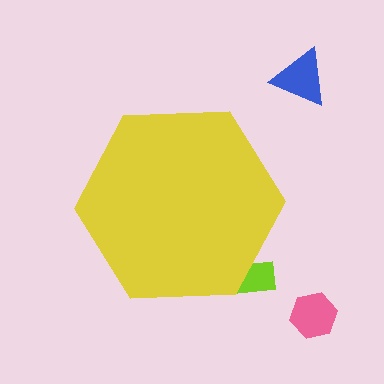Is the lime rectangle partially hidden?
Yes, the lime rectangle is partially hidden behind the yellow hexagon.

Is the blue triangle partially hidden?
No, the blue triangle is fully visible.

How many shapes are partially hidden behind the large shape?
1 shape is partially hidden.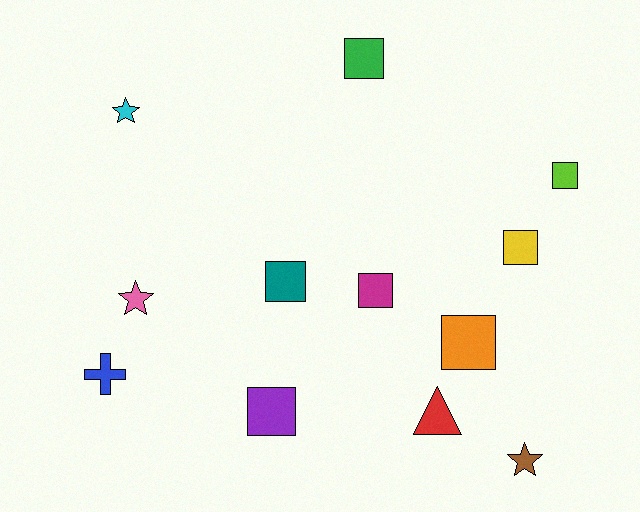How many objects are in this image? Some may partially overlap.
There are 12 objects.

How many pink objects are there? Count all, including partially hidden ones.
There is 1 pink object.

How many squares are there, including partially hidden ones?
There are 7 squares.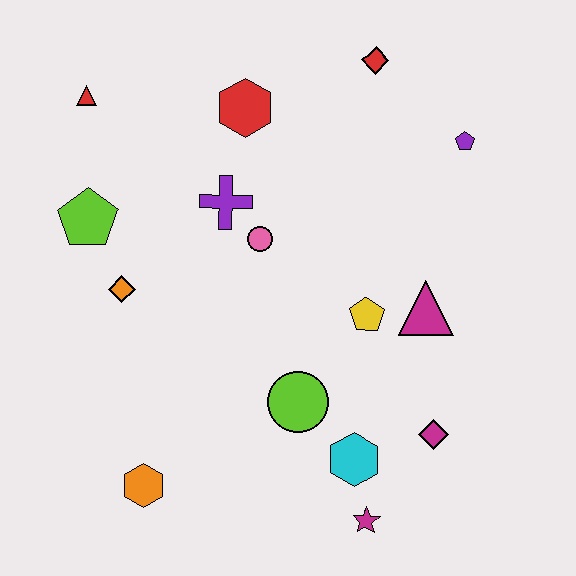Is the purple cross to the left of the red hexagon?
Yes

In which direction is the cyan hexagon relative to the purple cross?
The cyan hexagon is below the purple cross.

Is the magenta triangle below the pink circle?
Yes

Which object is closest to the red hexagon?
The purple cross is closest to the red hexagon.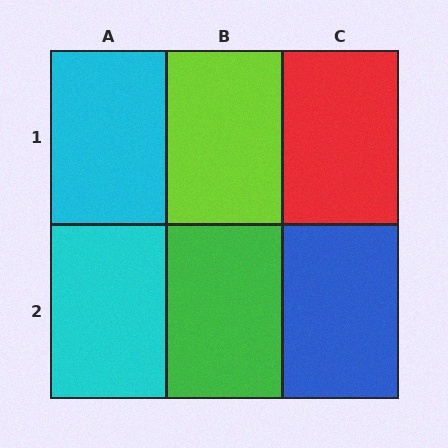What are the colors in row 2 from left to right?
Cyan, green, blue.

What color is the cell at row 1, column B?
Lime.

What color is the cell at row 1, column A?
Cyan.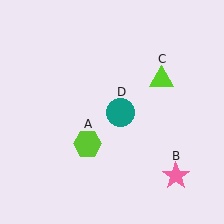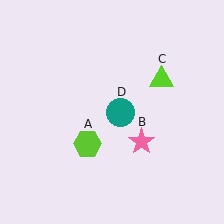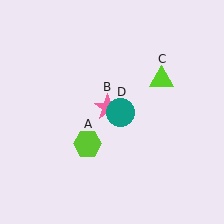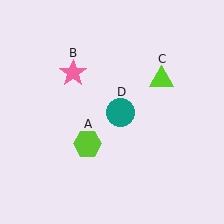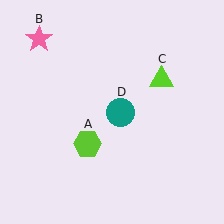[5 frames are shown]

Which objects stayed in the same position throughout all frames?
Lime hexagon (object A) and lime triangle (object C) and teal circle (object D) remained stationary.